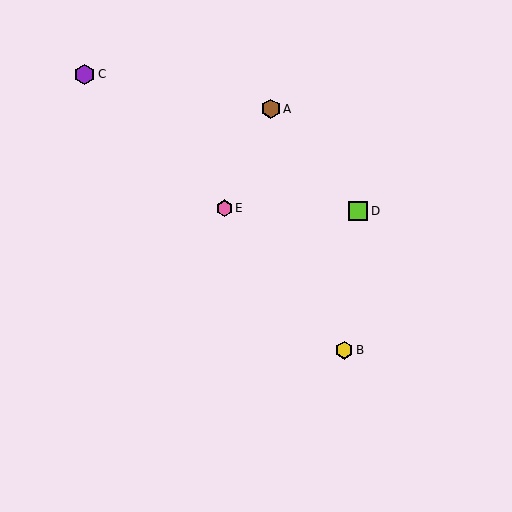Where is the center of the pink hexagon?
The center of the pink hexagon is at (224, 208).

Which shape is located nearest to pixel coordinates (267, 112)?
The brown hexagon (labeled A) at (271, 109) is nearest to that location.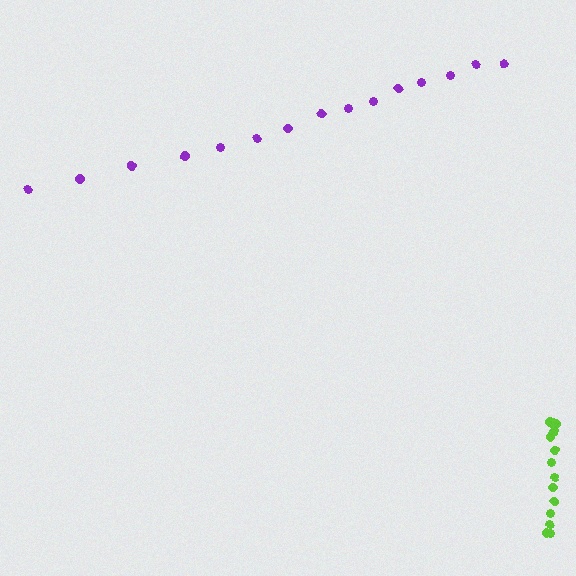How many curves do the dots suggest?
There are 2 distinct paths.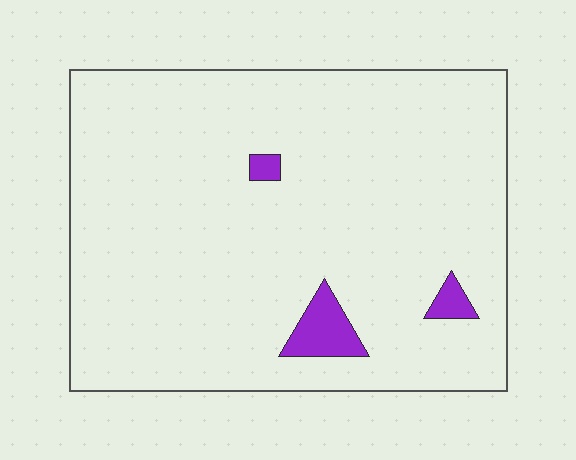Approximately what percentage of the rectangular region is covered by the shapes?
Approximately 5%.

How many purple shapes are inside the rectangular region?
3.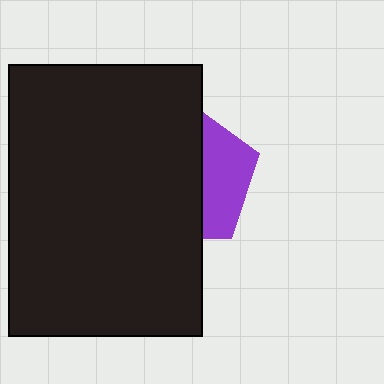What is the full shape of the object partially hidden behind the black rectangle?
The partially hidden object is a purple pentagon.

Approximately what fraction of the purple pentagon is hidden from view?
Roughly 66% of the purple pentagon is hidden behind the black rectangle.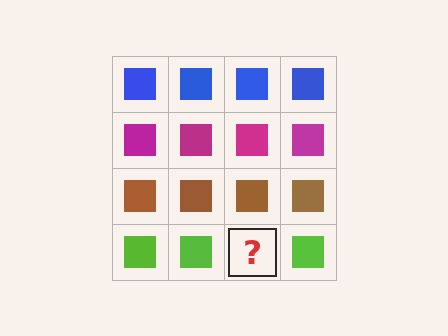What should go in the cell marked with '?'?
The missing cell should contain a lime square.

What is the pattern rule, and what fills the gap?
The rule is that each row has a consistent color. The gap should be filled with a lime square.